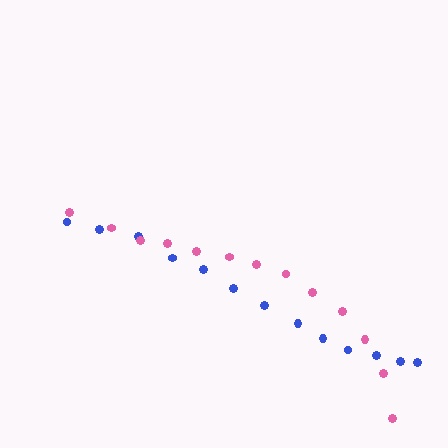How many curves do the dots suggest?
There are 2 distinct paths.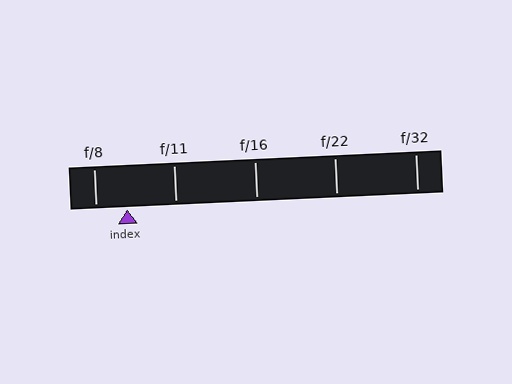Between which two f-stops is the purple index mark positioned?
The index mark is between f/8 and f/11.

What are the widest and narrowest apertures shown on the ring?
The widest aperture shown is f/8 and the narrowest is f/32.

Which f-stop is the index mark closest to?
The index mark is closest to f/8.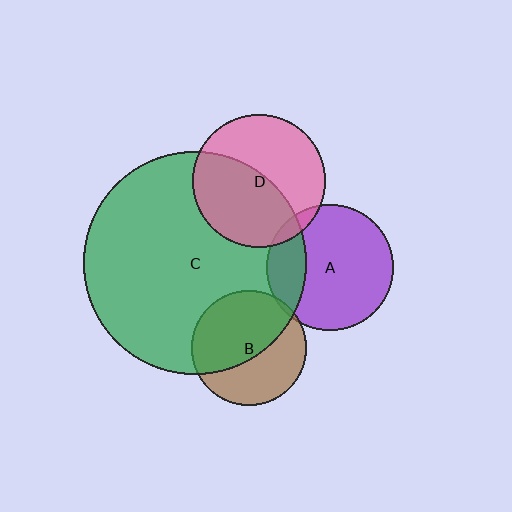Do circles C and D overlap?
Yes.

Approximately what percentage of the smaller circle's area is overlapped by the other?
Approximately 50%.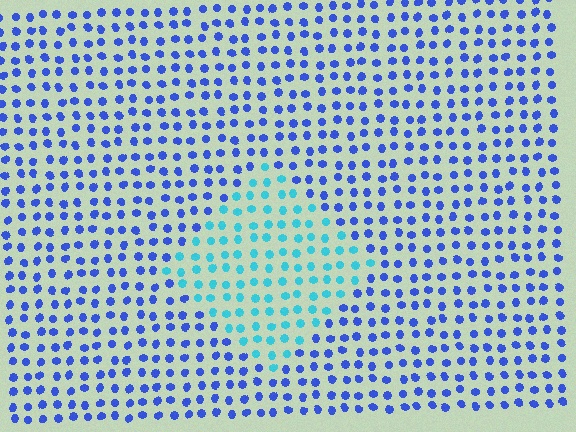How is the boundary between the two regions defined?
The boundary is defined purely by a slight shift in hue (about 44 degrees). Spacing, size, and orientation are identical on both sides.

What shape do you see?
I see a diamond.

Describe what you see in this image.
The image is filled with small blue elements in a uniform arrangement. A diamond-shaped region is visible where the elements are tinted to a slightly different hue, forming a subtle color boundary.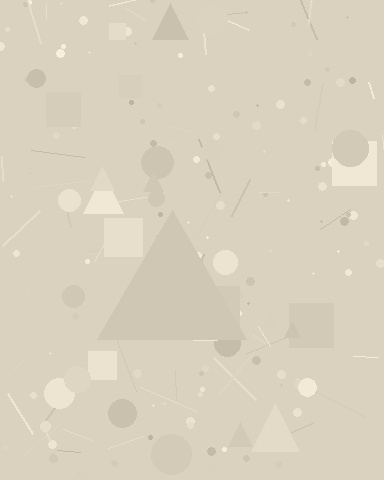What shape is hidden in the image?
A triangle is hidden in the image.